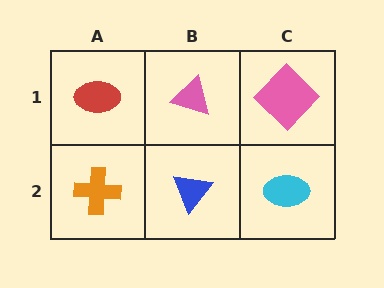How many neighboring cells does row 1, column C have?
2.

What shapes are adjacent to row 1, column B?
A blue triangle (row 2, column B), a red ellipse (row 1, column A), a pink diamond (row 1, column C).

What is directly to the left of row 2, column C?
A blue triangle.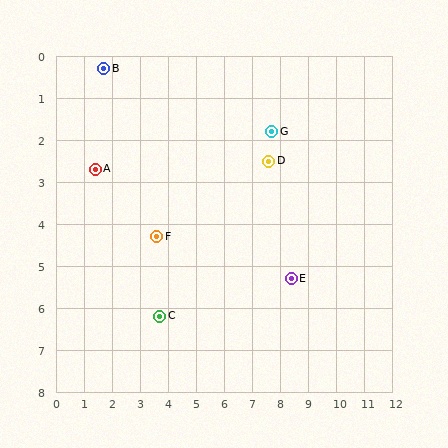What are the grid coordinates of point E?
Point E is at approximately (8.4, 5.3).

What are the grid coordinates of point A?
Point A is at approximately (1.4, 2.7).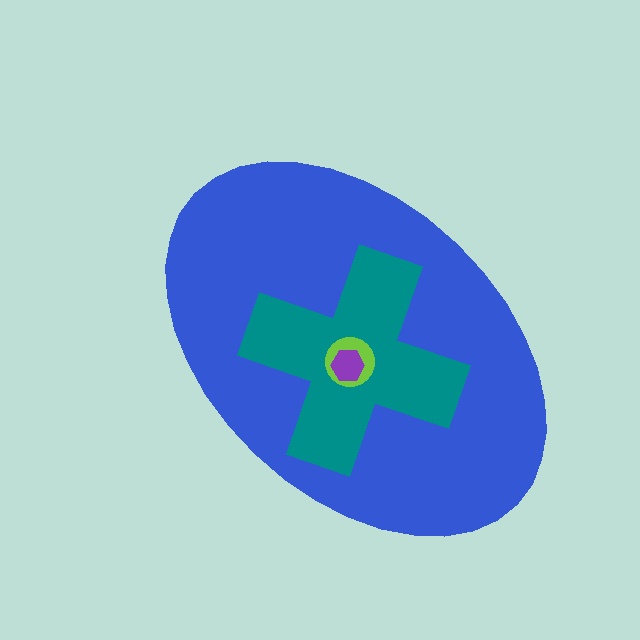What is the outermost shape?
The blue ellipse.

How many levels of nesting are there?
4.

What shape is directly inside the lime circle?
The purple hexagon.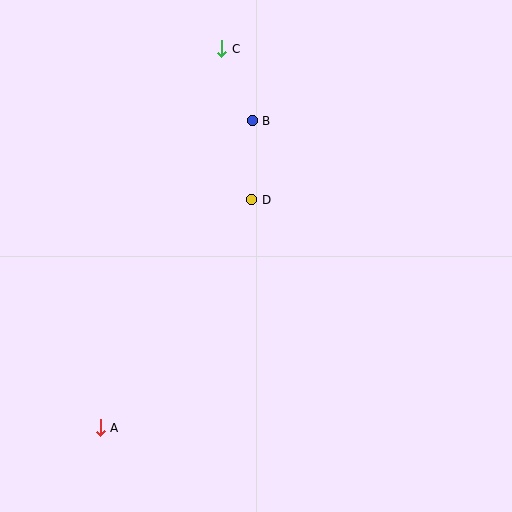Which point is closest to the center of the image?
Point D at (252, 200) is closest to the center.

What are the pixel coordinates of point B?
Point B is at (252, 121).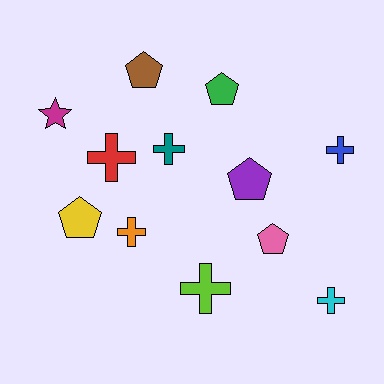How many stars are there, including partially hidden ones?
There is 1 star.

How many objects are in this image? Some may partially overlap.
There are 12 objects.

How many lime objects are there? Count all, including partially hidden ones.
There is 1 lime object.